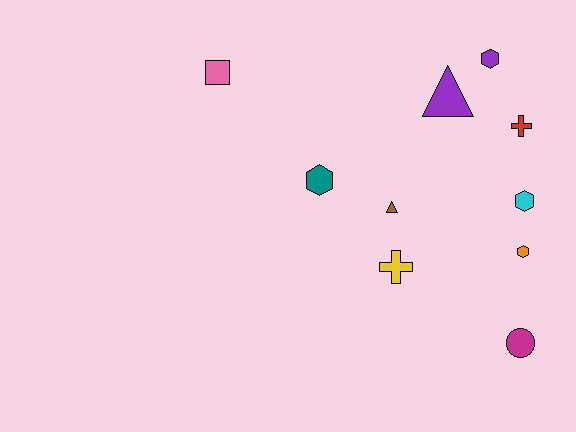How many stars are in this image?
There are no stars.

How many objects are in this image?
There are 10 objects.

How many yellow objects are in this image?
There is 1 yellow object.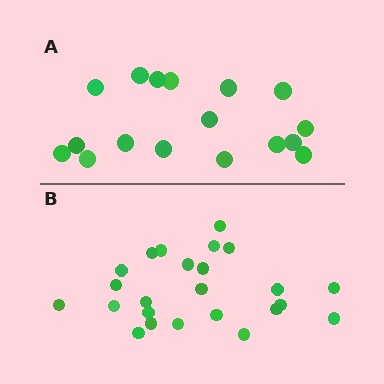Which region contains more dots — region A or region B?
Region B (the bottom region) has more dots.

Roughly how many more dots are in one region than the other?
Region B has roughly 8 or so more dots than region A.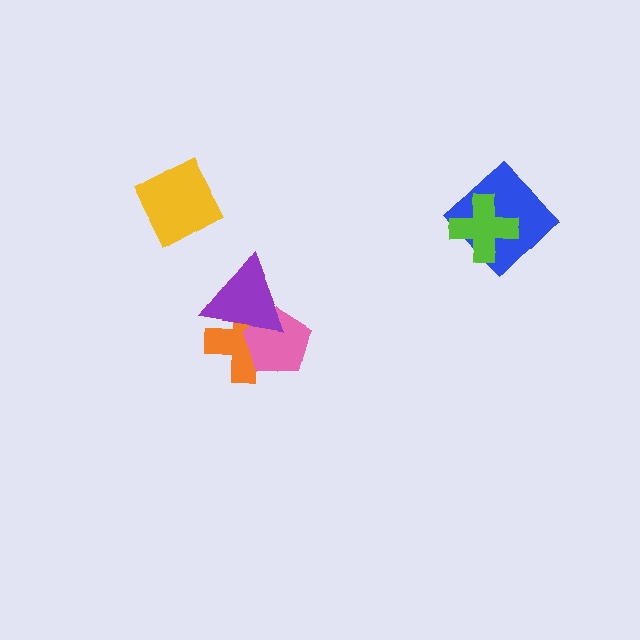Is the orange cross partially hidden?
Yes, it is partially covered by another shape.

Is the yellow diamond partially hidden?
No, no other shape covers it.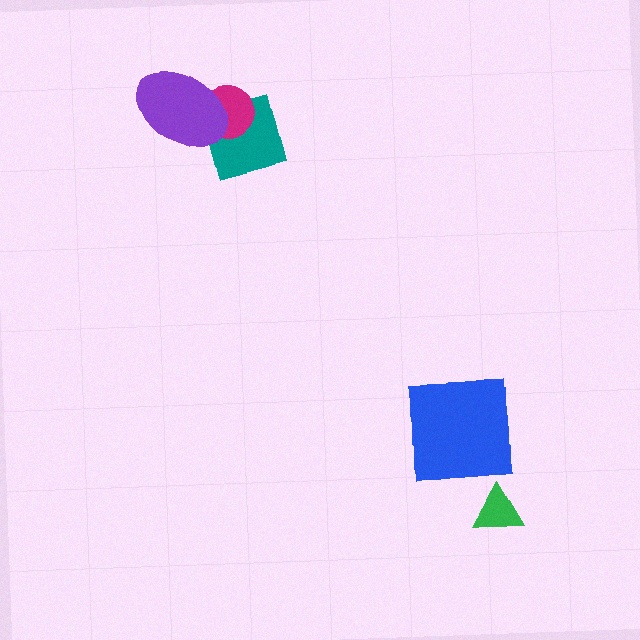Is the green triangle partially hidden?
No, no other shape covers it.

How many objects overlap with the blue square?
0 objects overlap with the blue square.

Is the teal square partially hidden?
Yes, it is partially covered by another shape.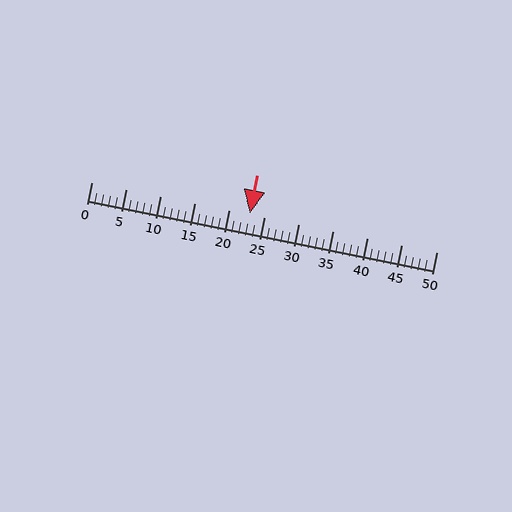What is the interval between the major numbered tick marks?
The major tick marks are spaced 5 units apart.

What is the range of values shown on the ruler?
The ruler shows values from 0 to 50.